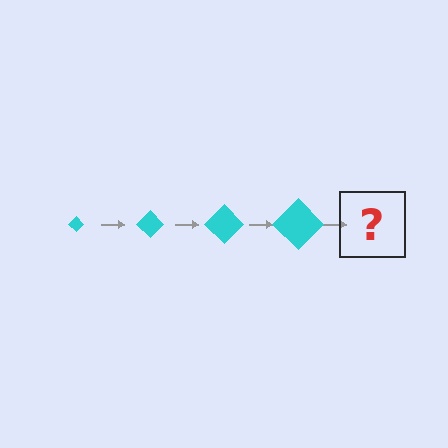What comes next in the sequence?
The next element should be a cyan diamond, larger than the previous one.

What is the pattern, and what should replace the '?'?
The pattern is that the diamond gets progressively larger each step. The '?' should be a cyan diamond, larger than the previous one.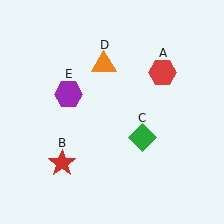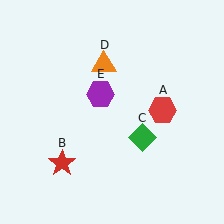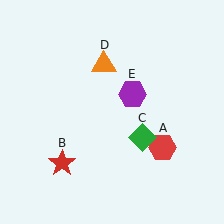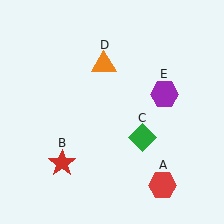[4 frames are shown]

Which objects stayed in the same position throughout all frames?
Red star (object B) and green diamond (object C) and orange triangle (object D) remained stationary.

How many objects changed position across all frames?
2 objects changed position: red hexagon (object A), purple hexagon (object E).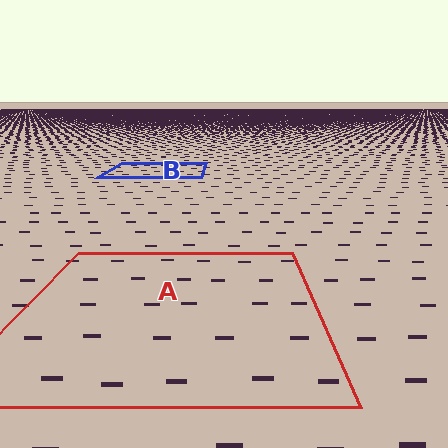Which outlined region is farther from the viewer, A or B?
Region B is farther from the viewer — the texture elements inside it appear smaller and more densely packed.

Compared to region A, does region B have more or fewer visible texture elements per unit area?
Region B has more texture elements per unit area — they are packed more densely because it is farther away.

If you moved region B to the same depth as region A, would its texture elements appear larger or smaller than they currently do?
They would appear larger. At a closer depth, the same texture elements are projected at a bigger on-screen size.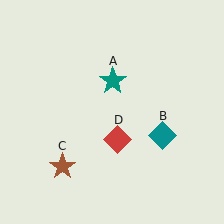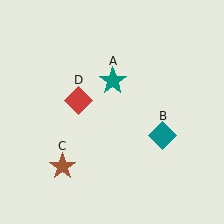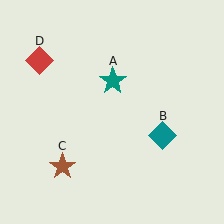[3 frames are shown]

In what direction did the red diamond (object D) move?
The red diamond (object D) moved up and to the left.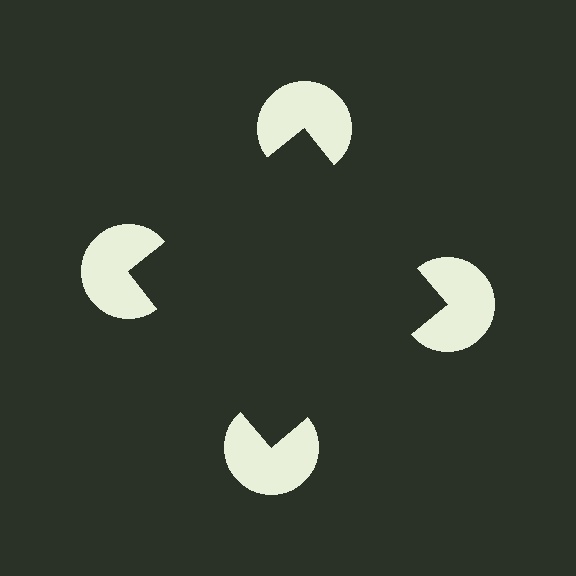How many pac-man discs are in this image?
There are 4 — one at each vertex of the illusory square.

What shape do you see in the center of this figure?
An illusory square — its edges are inferred from the aligned wedge cuts in the pac-man discs, not physically drawn.